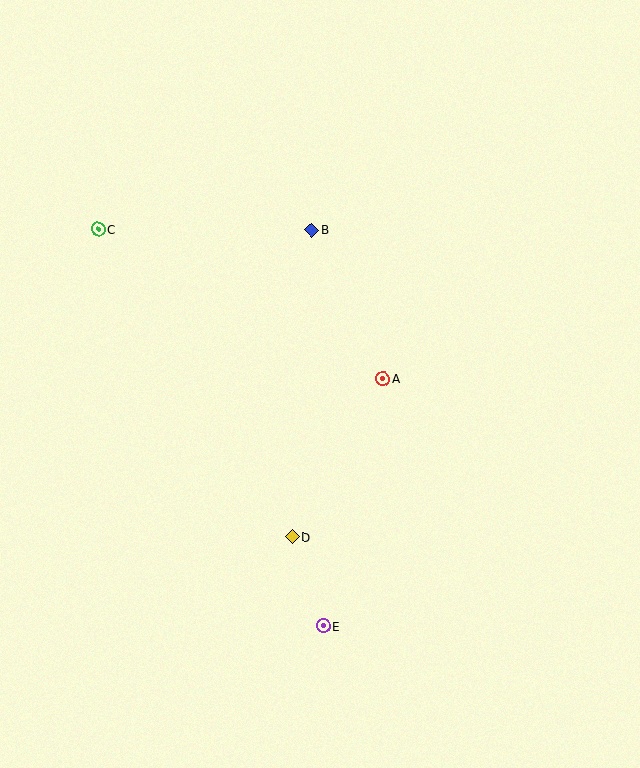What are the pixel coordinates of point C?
Point C is at (98, 229).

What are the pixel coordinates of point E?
Point E is at (323, 626).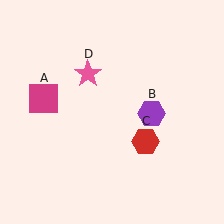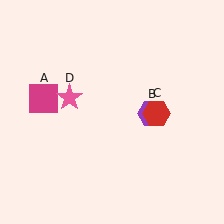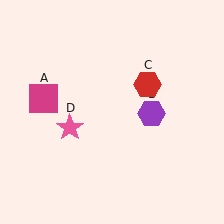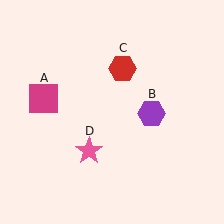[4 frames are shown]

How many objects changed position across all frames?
2 objects changed position: red hexagon (object C), pink star (object D).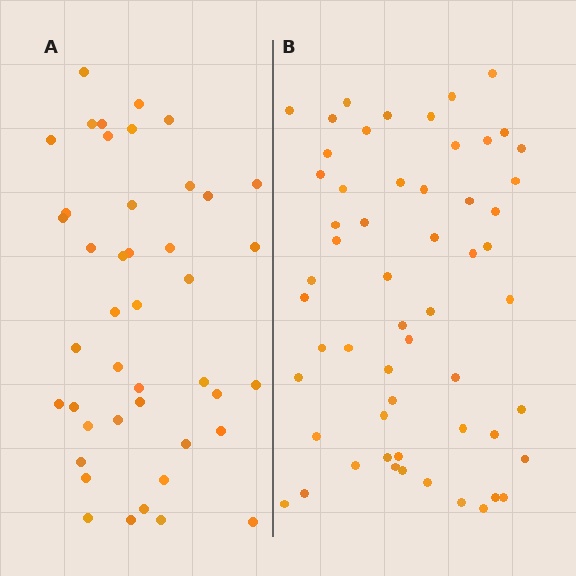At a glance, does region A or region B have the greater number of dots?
Region B (the right region) has more dots.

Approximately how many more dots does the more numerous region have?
Region B has approximately 15 more dots than region A.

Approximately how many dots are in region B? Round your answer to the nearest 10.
About 60 dots. (The exact count is 57, which rounds to 60.)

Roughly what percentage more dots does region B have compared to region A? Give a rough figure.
About 35% more.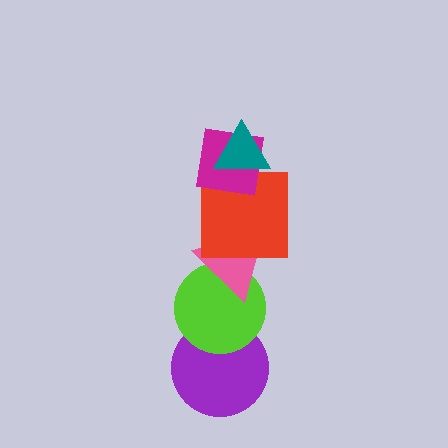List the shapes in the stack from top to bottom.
From top to bottom: the teal triangle, the magenta square, the red square, the pink triangle, the lime circle, the purple circle.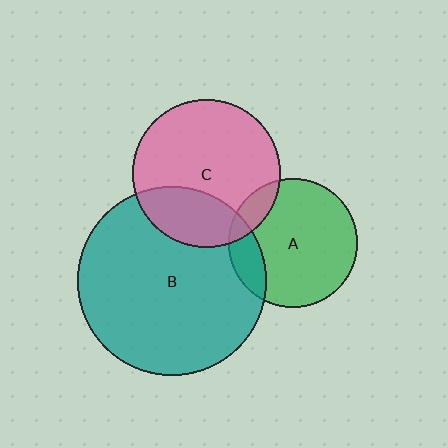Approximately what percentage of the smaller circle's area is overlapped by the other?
Approximately 25%.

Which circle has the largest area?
Circle B (teal).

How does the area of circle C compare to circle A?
Approximately 1.3 times.